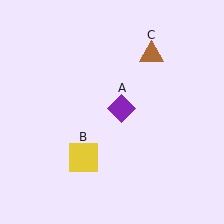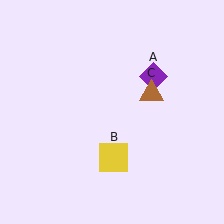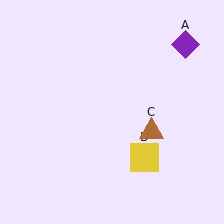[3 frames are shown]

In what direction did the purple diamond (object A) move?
The purple diamond (object A) moved up and to the right.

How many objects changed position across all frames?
3 objects changed position: purple diamond (object A), yellow square (object B), brown triangle (object C).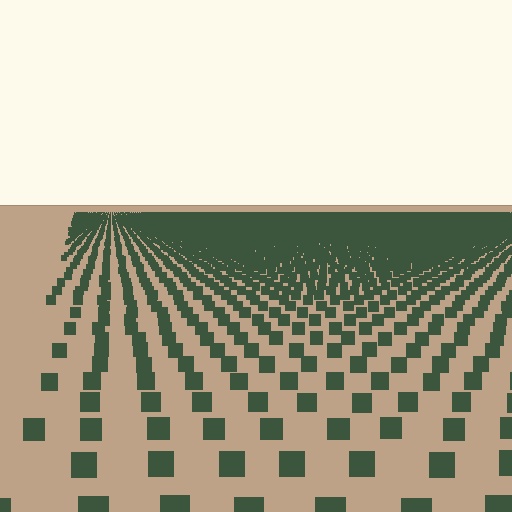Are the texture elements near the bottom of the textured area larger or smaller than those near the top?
Larger. Near the bottom, elements are closer to the viewer and appear at a bigger on-screen size.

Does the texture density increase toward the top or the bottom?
Density increases toward the top.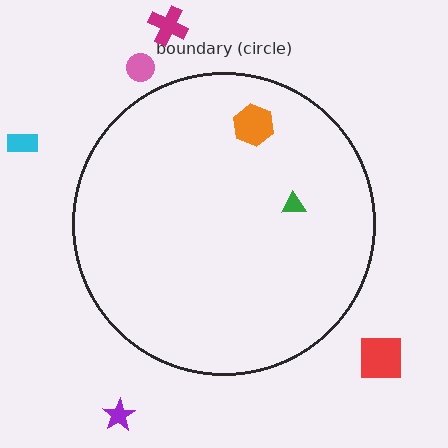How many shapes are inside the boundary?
2 inside, 5 outside.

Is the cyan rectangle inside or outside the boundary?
Outside.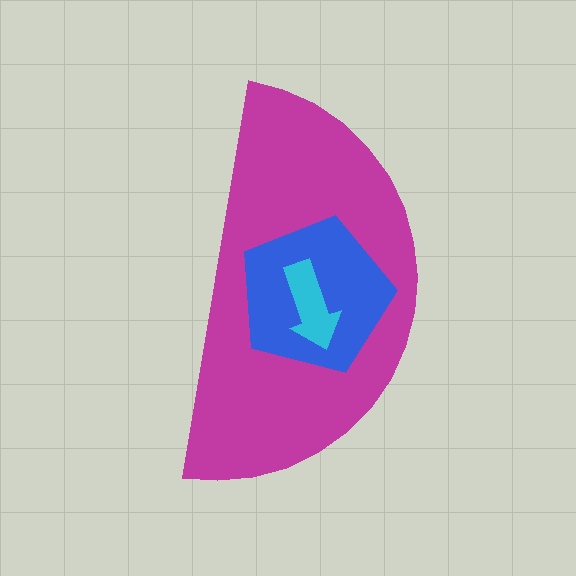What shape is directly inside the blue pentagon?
The cyan arrow.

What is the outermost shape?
The magenta semicircle.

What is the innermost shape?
The cyan arrow.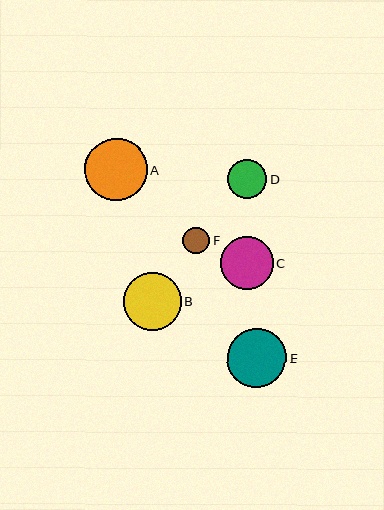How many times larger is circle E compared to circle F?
Circle E is approximately 2.2 times the size of circle F.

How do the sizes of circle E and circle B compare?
Circle E and circle B are approximately the same size.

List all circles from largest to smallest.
From largest to smallest: A, E, B, C, D, F.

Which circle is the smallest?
Circle F is the smallest with a size of approximately 27 pixels.